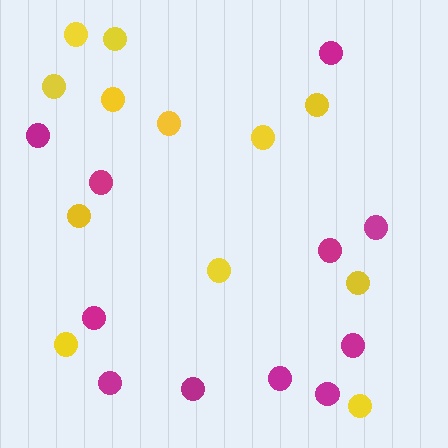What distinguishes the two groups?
There are 2 groups: one group of magenta circles (11) and one group of yellow circles (12).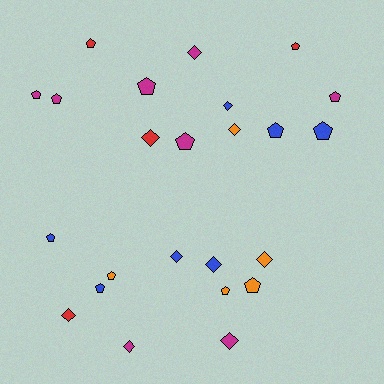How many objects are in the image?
There are 24 objects.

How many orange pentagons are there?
There are 3 orange pentagons.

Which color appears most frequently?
Magenta, with 8 objects.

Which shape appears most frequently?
Pentagon, with 14 objects.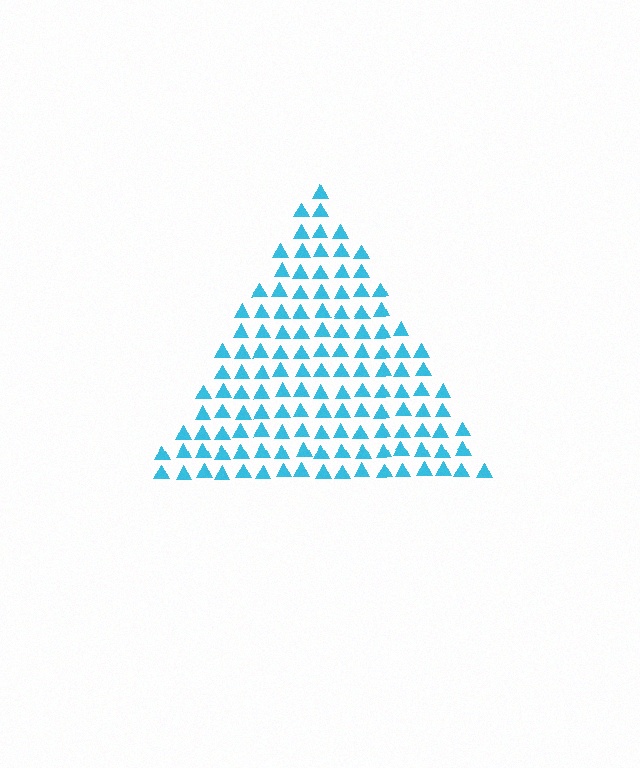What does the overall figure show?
The overall figure shows a triangle.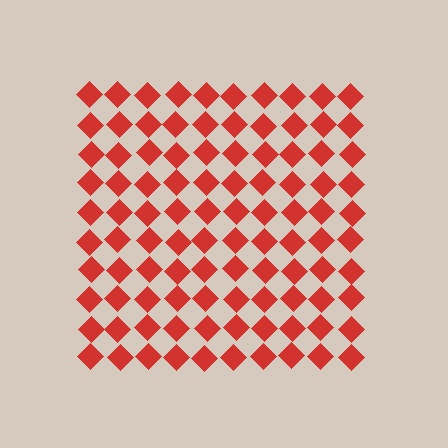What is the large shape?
The large shape is a square.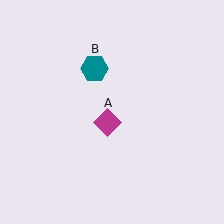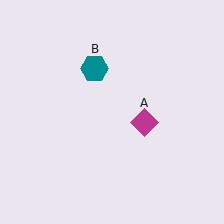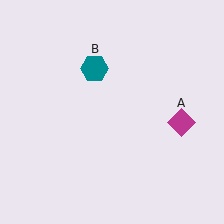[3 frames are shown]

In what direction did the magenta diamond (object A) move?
The magenta diamond (object A) moved right.